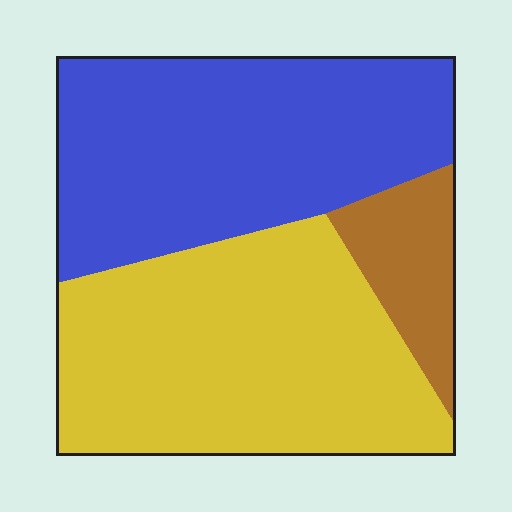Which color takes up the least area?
Brown, at roughly 10%.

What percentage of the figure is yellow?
Yellow takes up about one half (1/2) of the figure.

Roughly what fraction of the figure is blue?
Blue takes up about two fifths (2/5) of the figure.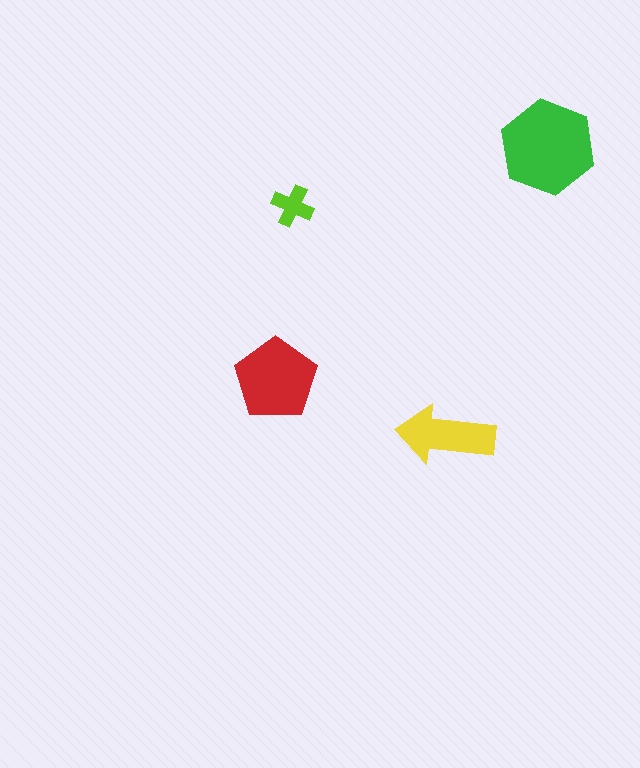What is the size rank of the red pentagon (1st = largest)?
2nd.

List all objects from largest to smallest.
The green hexagon, the red pentagon, the yellow arrow, the lime cross.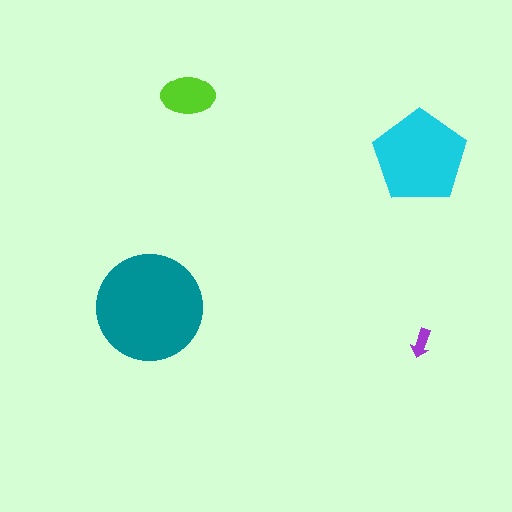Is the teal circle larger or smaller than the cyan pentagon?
Larger.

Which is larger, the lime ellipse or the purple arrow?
The lime ellipse.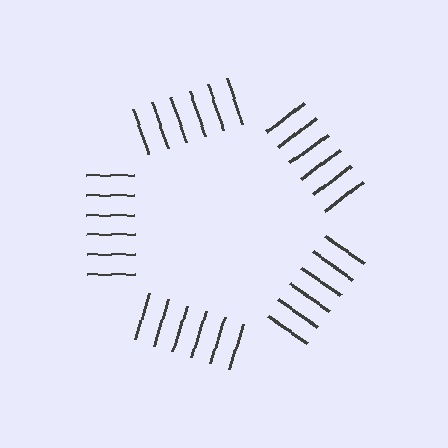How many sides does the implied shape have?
5 sides — the line-ends trace a pentagon.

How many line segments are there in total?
30 — 6 along each of the 5 edges.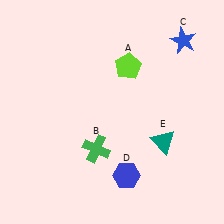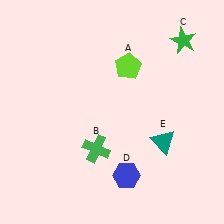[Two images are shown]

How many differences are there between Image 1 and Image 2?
There is 1 difference between the two images.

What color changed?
The star (C) changed from blue in Image 1 to green in Image 2.